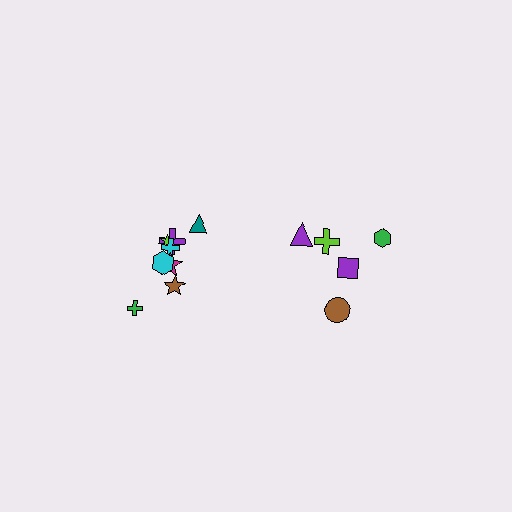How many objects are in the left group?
There are 8 objects.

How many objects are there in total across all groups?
There are 13 objects.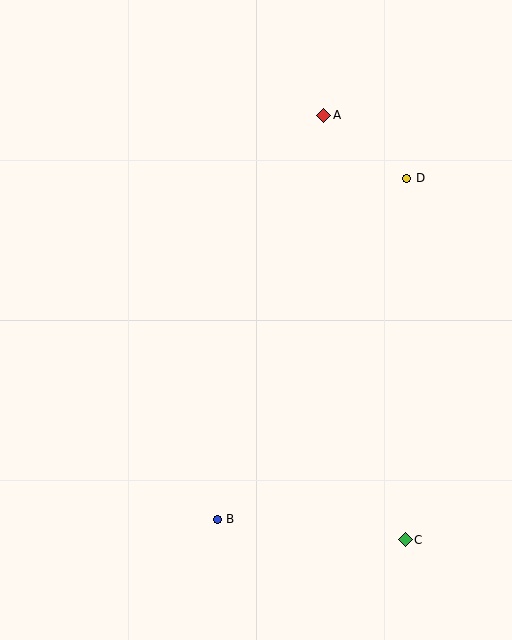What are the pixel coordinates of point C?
Point C is at (405, 540).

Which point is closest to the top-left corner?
Point A is closest to the top-left corner.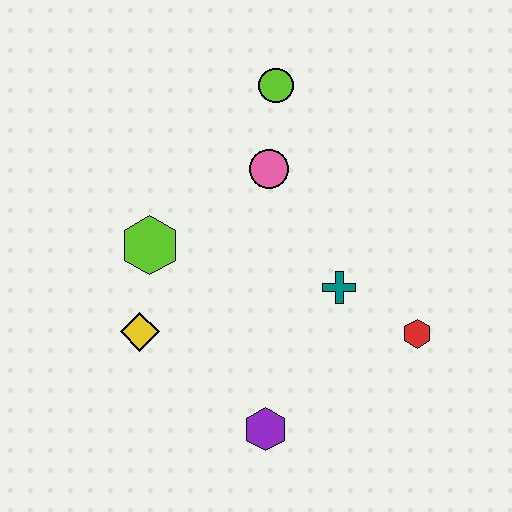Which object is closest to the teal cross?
The red hexagon is closest to the teal cross.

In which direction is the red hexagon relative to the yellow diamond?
The red hexagon is to the right of the yellow diamond.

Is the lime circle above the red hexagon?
Yes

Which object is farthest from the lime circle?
The purple hexagon is farthest from the lime circle.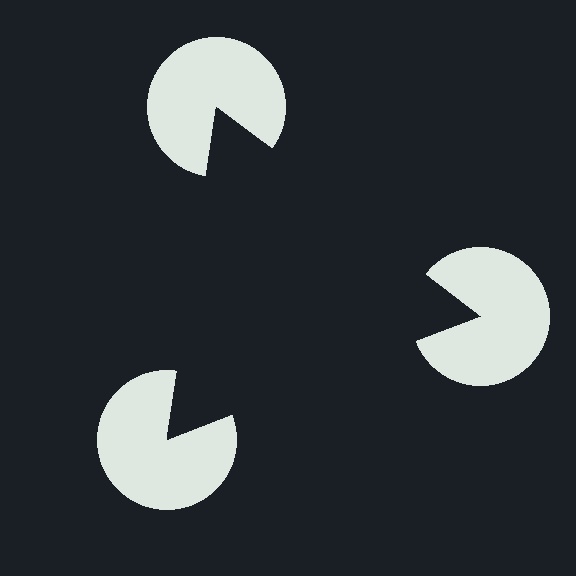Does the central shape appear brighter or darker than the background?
It typically appears slightly darker than the background, even though no actual brightness change is drawn.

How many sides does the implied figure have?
3 sides.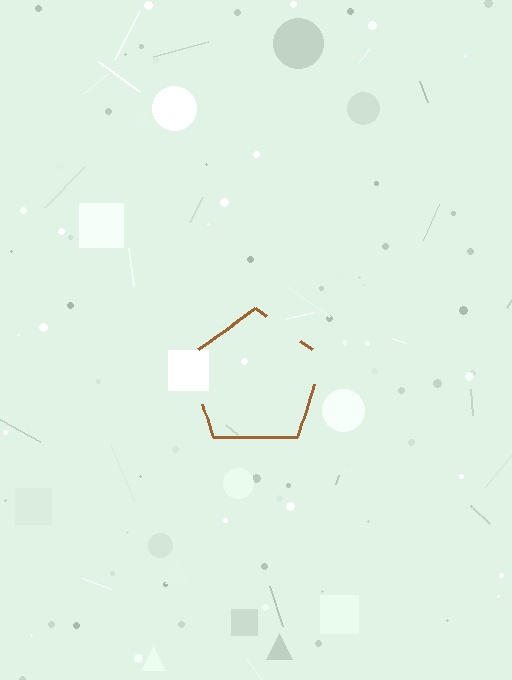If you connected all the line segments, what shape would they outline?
They would outline a pentagon.